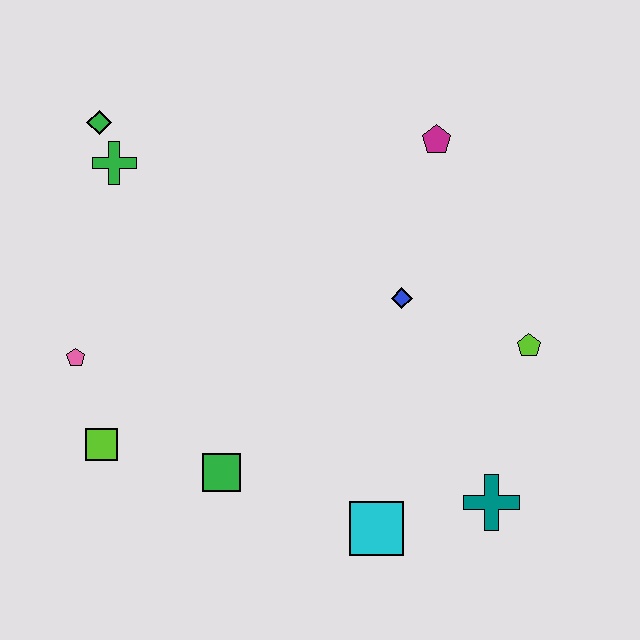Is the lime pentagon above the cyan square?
Yes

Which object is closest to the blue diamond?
The lime pentagon is closest to the blue diamond.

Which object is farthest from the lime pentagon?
The green diamond is farthest from the lime pentagon.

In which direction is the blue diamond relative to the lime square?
The blue diamond is to the right of the lime square.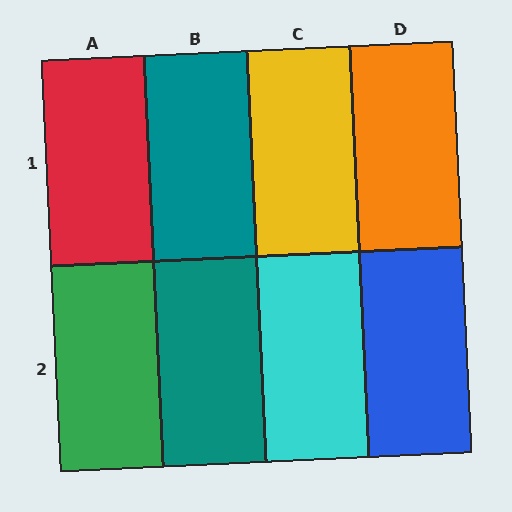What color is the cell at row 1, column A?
Red.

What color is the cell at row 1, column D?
Orange.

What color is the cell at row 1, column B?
Teal.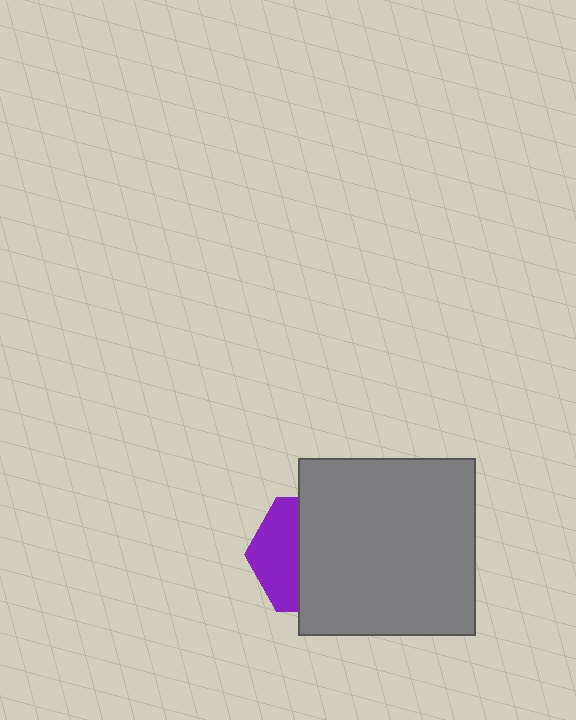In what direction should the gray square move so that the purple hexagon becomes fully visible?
The gray square should move right. That is the shortest direction to clear the overlap and leave the purple hexagon fully visible.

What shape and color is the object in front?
The object in front is a gray square.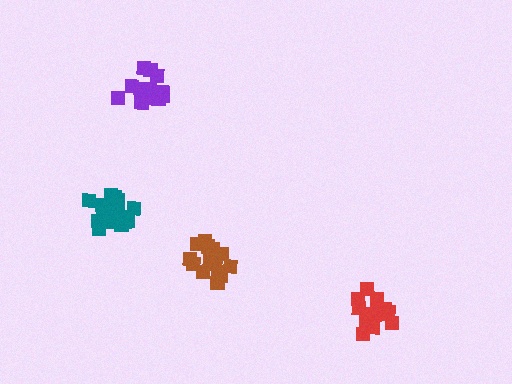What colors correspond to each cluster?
The clusters are colored: brown, purple, red, teal.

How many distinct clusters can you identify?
There are 4 distinct clusters.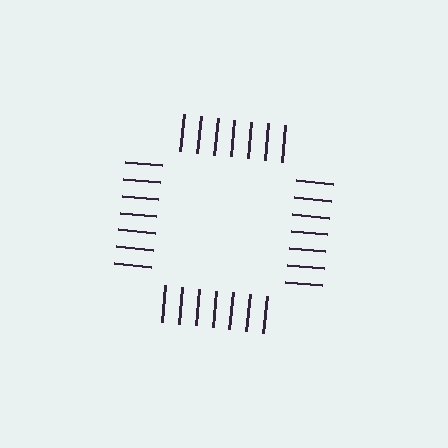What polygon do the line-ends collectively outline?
An illusory square — the line segments terminate on its edges but no continuous stroke is drawn.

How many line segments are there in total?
28 — 7 along each of the 4 edges.